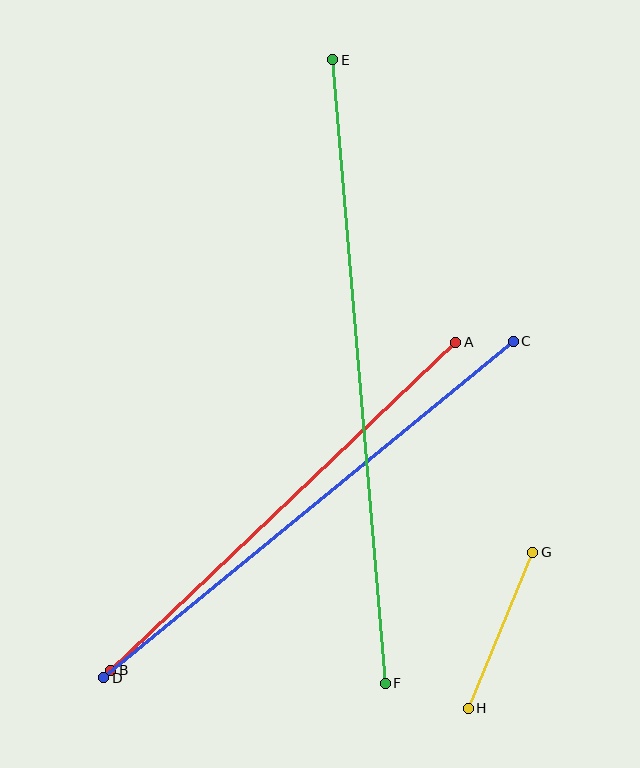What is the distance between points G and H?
The distance is approximately 169 pixels.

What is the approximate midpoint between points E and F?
The midpoint is at approximately (359, 372) pixels.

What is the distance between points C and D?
The distance is approximately 530 pixels.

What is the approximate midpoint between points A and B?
The midpoint is at approximately (283, 506) pixels.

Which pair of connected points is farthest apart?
Points E and F are farthest apart.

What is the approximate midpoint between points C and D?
The midpoint is at approximately (309, 509) pixels.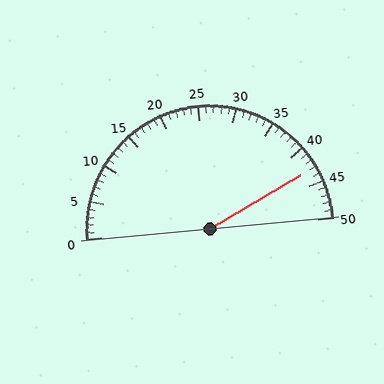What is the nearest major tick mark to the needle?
The nearest major tick mark is 45.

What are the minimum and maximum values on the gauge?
The gauge ranges from 0 to 50.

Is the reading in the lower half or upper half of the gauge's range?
The reading is in the upper half of the range (0 to 50).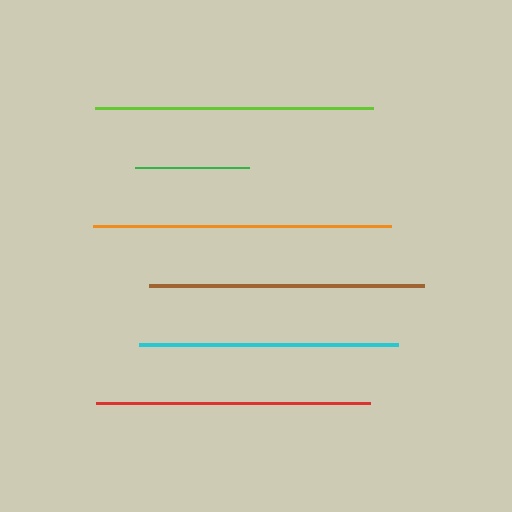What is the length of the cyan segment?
The cyan segment is approximately 260 pixels long.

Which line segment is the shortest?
The green line is the shortest at approximately 113 pixels.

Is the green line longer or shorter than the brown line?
The brown line is longer than the green line.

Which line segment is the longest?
The orange line is the longest at approximately 297 pixels.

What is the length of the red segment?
The red segment is approximately 274 pixels long.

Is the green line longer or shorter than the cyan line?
The cyan line is longer than the green line.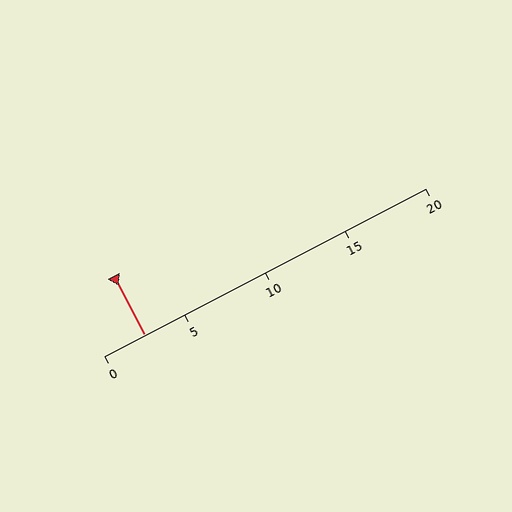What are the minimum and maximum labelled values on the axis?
The axis runs from 0 to 20.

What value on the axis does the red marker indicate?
The marker indicates approximately 2.5.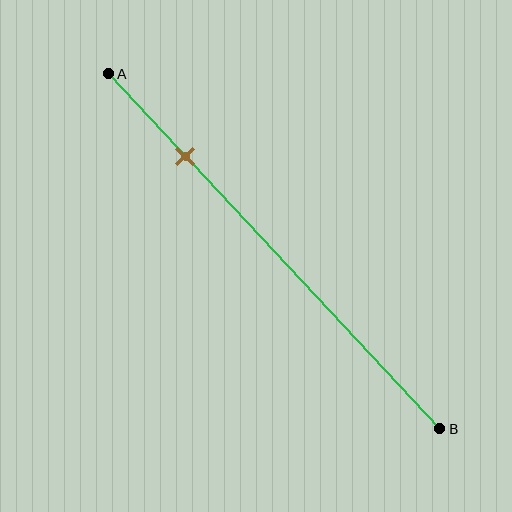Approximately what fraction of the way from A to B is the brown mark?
The brown mark is approximately 25% of the way from A to B.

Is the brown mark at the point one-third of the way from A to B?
No, the mark is at about 25% from A, not at the 33% one-third point.